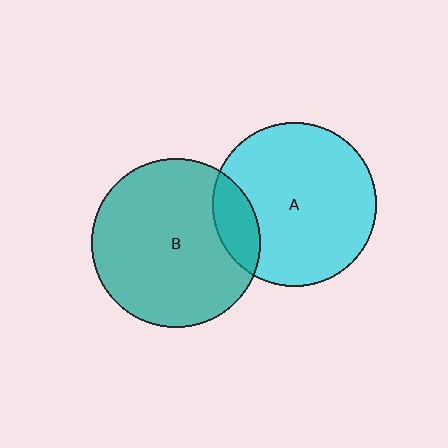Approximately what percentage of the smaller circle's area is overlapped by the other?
Approximately 15%.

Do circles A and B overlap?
Yes.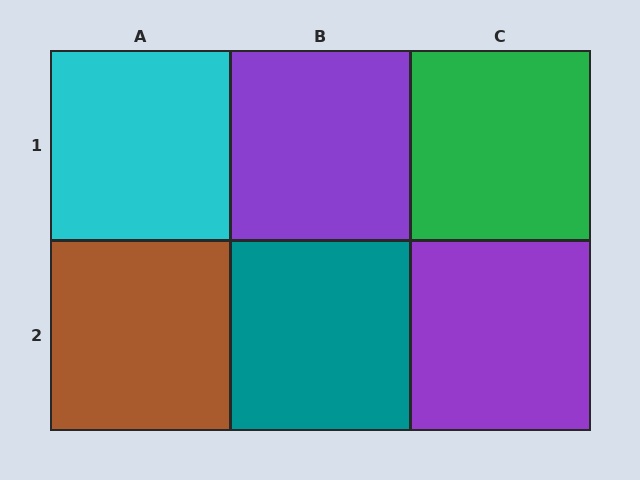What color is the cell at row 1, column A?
Cyan.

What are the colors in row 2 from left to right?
Brown, teal, purple.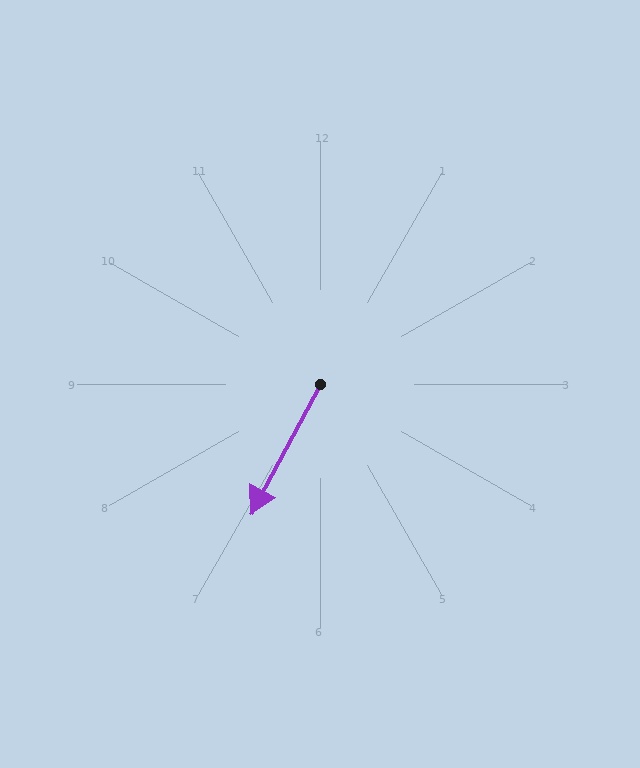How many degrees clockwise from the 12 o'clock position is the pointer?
Approximately 208 degrees.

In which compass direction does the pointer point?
Southwest.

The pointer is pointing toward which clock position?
Roughly 7 o'clock.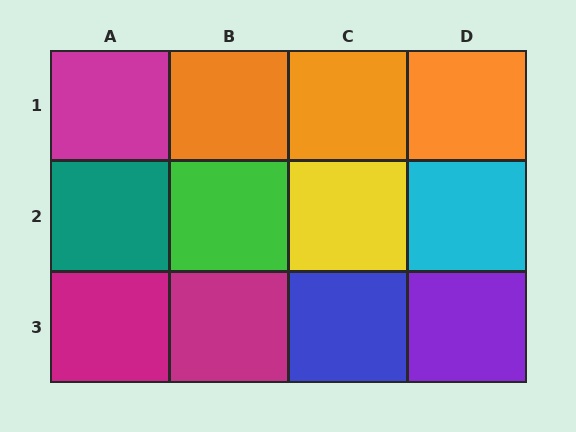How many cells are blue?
1 cell is blue.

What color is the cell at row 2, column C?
Yellow.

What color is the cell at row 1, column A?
Magenta.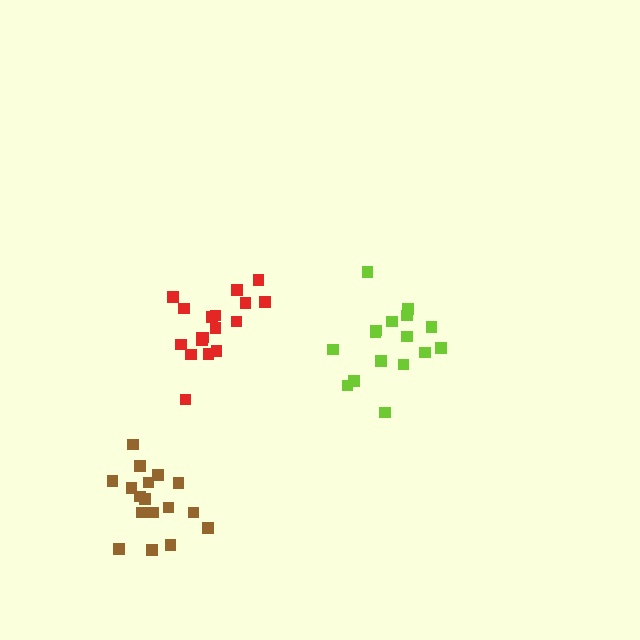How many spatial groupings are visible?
There are 3 spatial groupings.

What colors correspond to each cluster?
The clusters are colored: brown, lime, red.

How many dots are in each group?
Group 1: 17 dots, Group 2: 16 dots, Group 3: 18 dots (51 total).